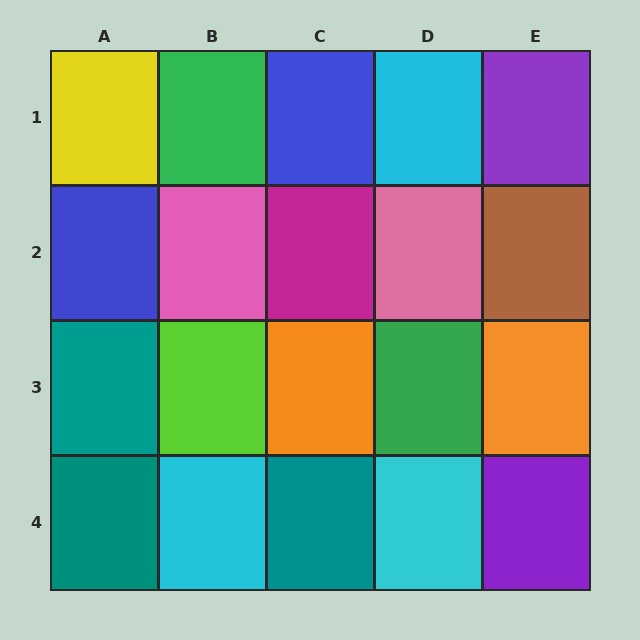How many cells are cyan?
3 cells are cyan.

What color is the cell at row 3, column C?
Orange.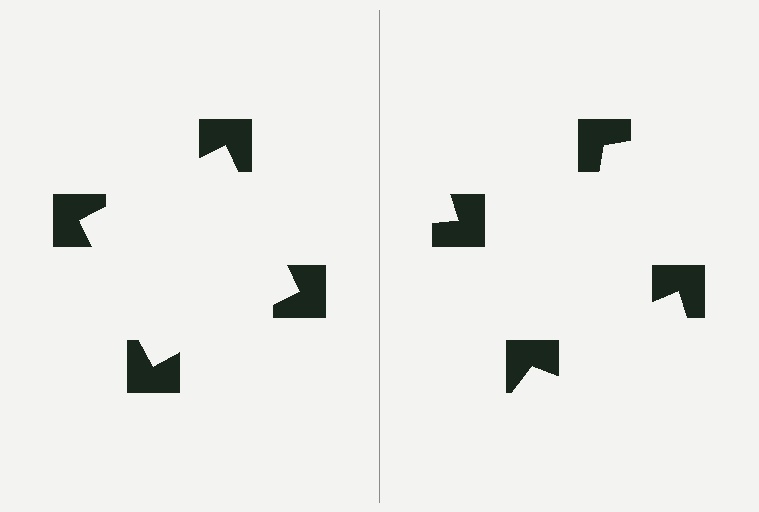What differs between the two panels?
The notched squares are positioned identically on both sides; only the wedge orientations differ. On the left they align to a square; on the right they are misaligned.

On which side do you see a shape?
An illusory square appears on the left side. On the right side the wedge cuts are rotated, so no coherent shape forms.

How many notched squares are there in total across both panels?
8 — 4 on each side.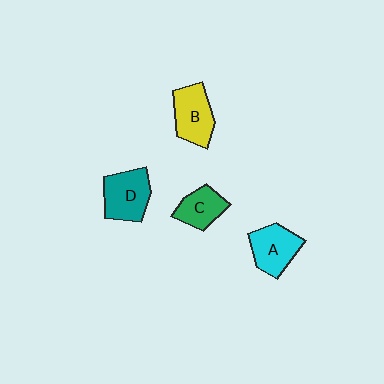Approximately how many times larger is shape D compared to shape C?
Approximately 1.4 times.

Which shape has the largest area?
Shape D (teal).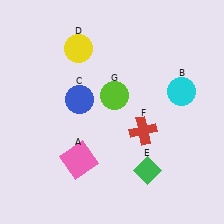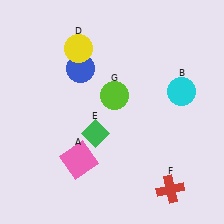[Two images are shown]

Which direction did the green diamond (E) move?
The green diamond (E) moved left.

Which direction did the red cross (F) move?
The red cross (F) moved down.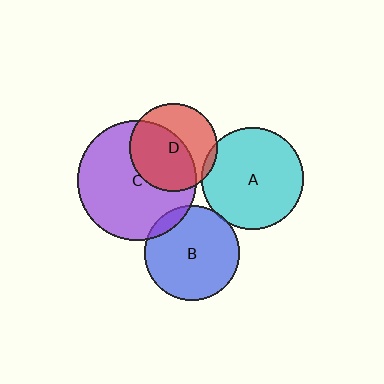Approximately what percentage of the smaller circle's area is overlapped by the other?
Approximately 10%.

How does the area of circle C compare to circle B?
Approximately 1.6 times.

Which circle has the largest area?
Circle C (purple).